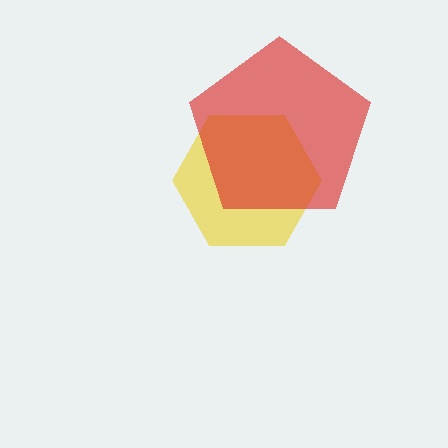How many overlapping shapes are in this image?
There are 2 overlapping shapes in the image.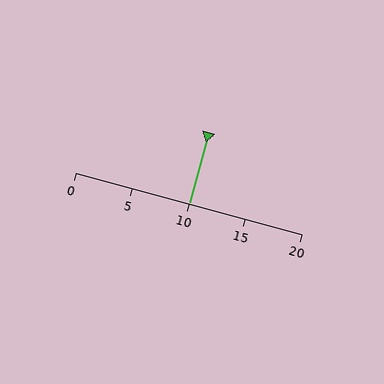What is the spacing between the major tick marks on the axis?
The major ticks are spaced 5 apart.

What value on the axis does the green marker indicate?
The marker indicates approximately 10.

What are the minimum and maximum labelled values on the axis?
The axis runs from 0 to 20.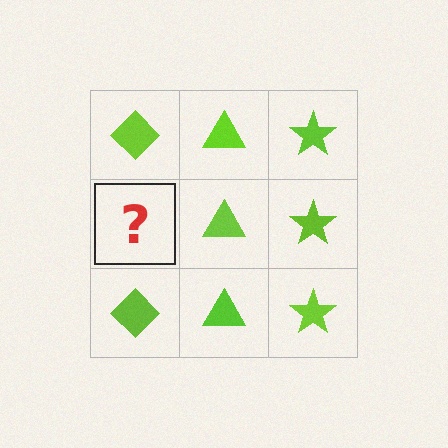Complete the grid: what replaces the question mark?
The question mark should be replaced with a lime diamond.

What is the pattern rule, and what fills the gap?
The rule is that each column has a consistent shape. The gap should be filled with a lime diamond.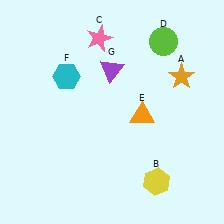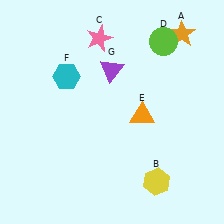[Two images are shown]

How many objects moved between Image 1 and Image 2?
1 object moved between the two images.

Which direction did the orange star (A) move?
The orange star (A) moved up.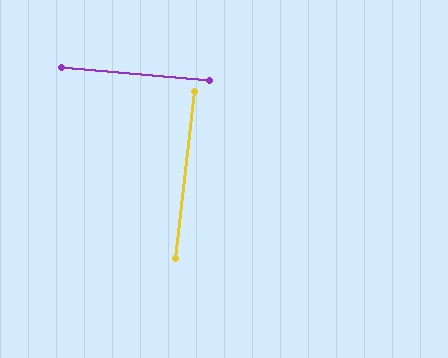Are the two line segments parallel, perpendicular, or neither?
Perpendicular — they meet at approximately 88°.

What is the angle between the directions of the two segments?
Approximately 88 degrees.